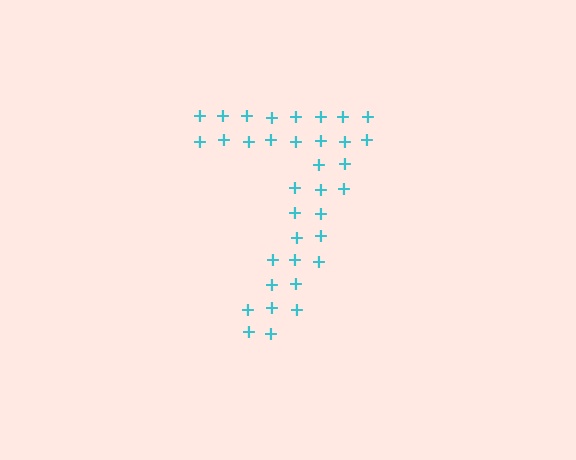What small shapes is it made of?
It is made of small plus signs.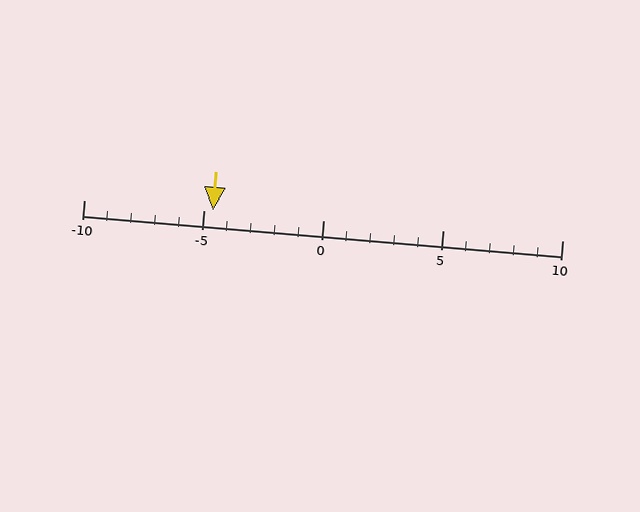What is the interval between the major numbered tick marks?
The major tick marks are spaced 5 units apart.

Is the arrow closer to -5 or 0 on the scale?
The arrow is closer to -5.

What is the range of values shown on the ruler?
The ruler shows values from -10 to 10.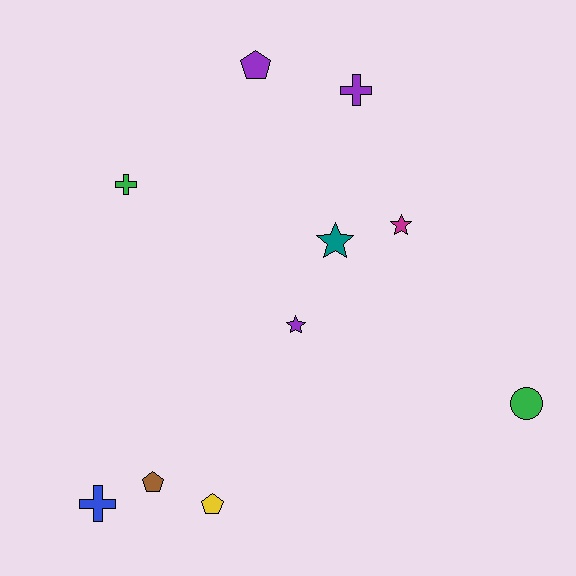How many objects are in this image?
There are 10 objects.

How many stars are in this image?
There are 3 stars.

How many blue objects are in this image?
There is 1 blue object.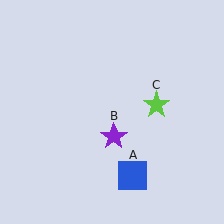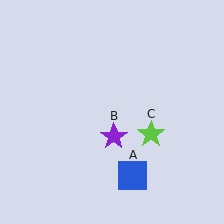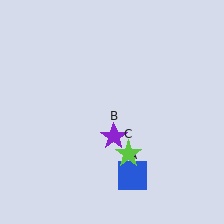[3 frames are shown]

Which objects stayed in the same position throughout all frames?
Blue square (object A) and purple star (object B) remained stationary.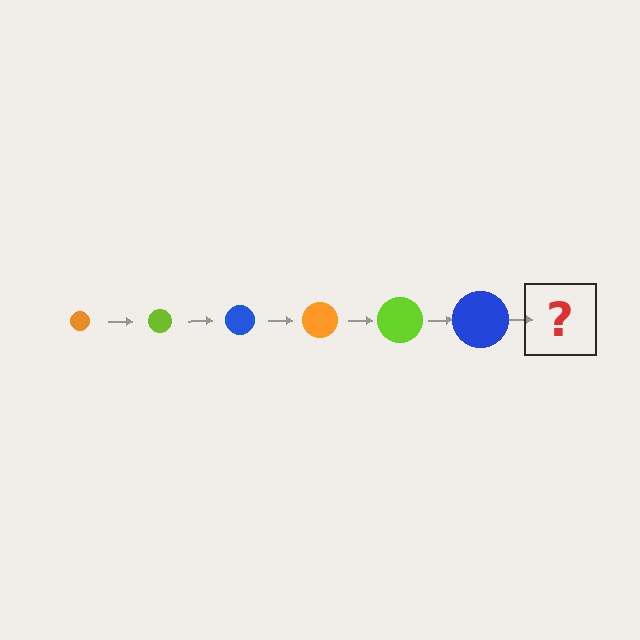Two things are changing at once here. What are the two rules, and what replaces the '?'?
The two rules are that the circle grows larger each step and the color cycles through orange, lime, and blue. The '?' should be an orange circle, larger than the previous one.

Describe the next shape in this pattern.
It should be an orange circle, larger than the previous one.